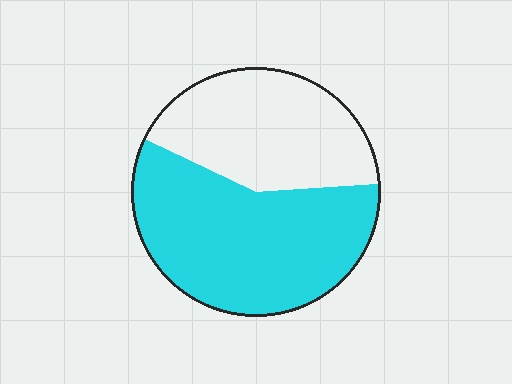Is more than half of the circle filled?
Yes.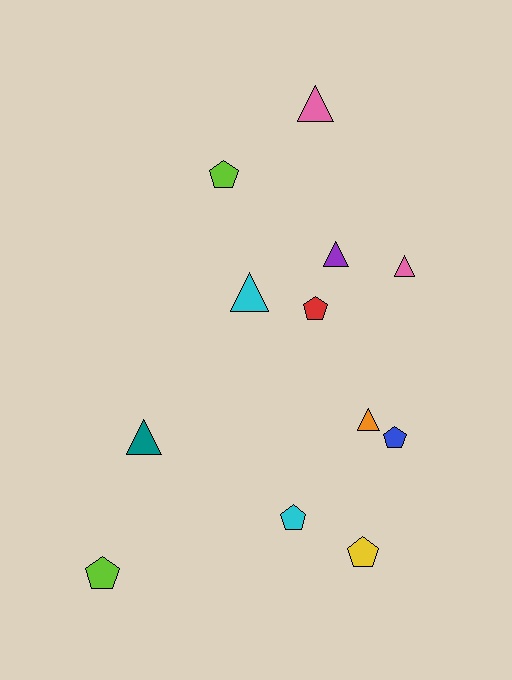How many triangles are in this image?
There are 6 triangles.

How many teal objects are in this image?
There is 1 teal object.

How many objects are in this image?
There are 12 objects.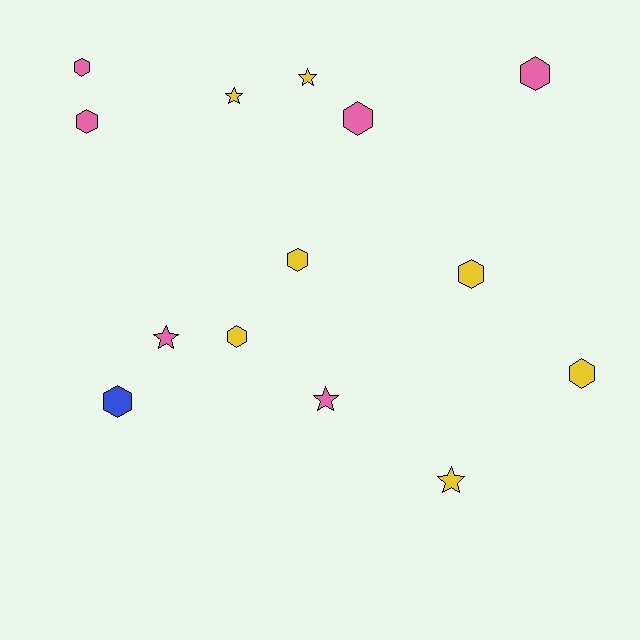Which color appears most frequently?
Yellow, with 7 objects.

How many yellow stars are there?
There are 3 yellow stars.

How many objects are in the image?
There are 14 objects.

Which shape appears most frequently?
Hexagon, with 9 objects.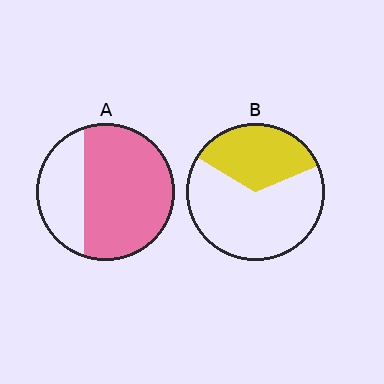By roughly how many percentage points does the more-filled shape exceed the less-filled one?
By roughly 35 percentage points (A over B).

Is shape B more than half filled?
No.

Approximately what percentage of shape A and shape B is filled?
A is approximately 70% and B is approximately 35%.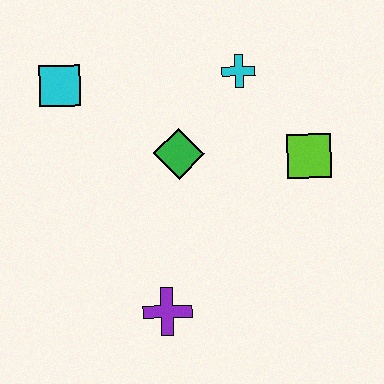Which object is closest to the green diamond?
The cyan cross is closest to the green diamond.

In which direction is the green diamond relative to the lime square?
The green diamond is to the left of the lime square.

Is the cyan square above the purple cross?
Yes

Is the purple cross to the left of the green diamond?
Yes